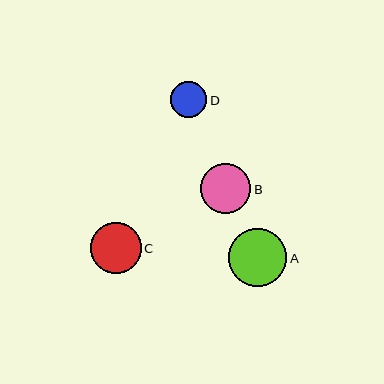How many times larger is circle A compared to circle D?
Circle A is approximately 1.6 times the size of circle D.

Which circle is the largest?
Circle A is the largest with a size of approximately 58 pixels.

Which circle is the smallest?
Circle D is the smallest with a size of approximately 36 pixels.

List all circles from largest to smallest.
From largest to smallest: A, C, B, D.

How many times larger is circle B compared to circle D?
Circle B is approximately 1.4 times the size of circle D.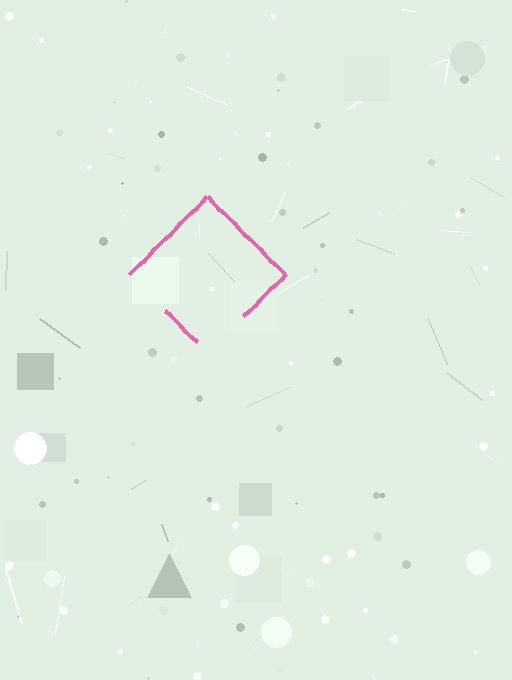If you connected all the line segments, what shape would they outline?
They would outline a diamond.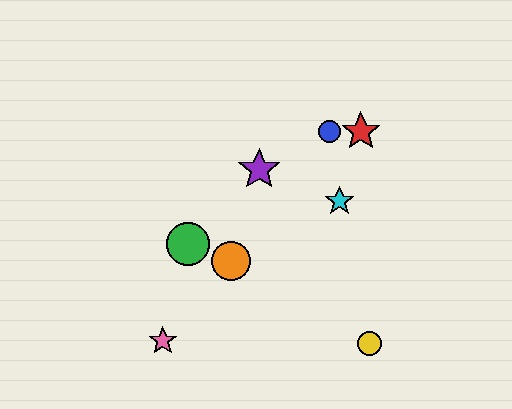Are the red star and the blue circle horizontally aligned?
Yes, both are at y≈131.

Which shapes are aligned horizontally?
The red star, the blue circle are aligned horizontally.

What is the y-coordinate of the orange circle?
The orange circle is at y≈261.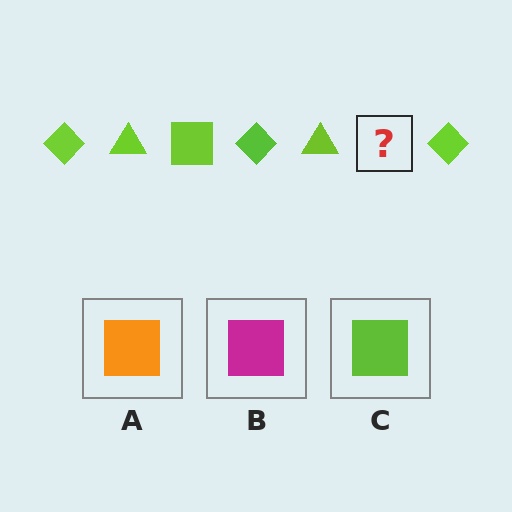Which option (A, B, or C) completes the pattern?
C.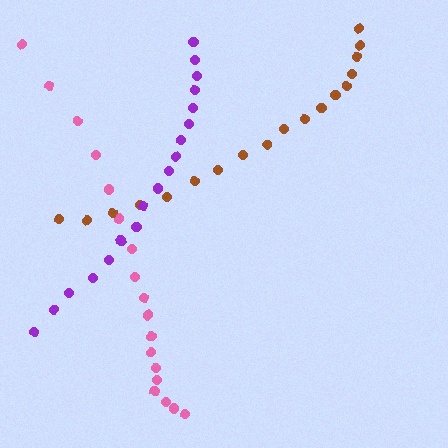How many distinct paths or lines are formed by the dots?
There are 3 distinct paths.